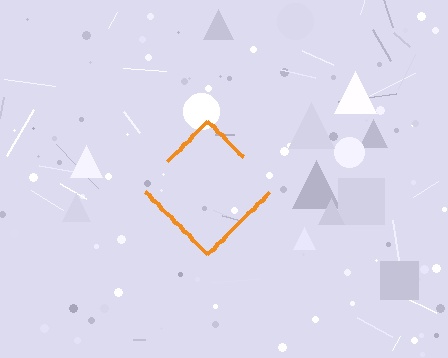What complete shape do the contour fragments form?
The contour fragments form a diamond.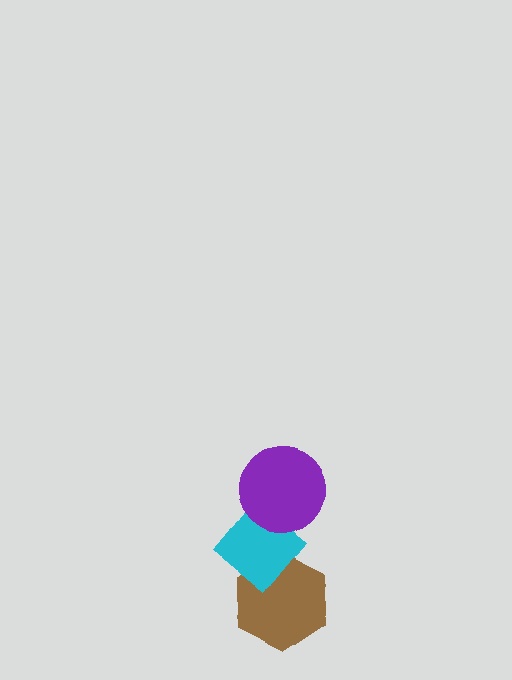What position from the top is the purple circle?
The purple circle is 1st from the top.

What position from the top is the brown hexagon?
The brown hexagon is 3rd from the top.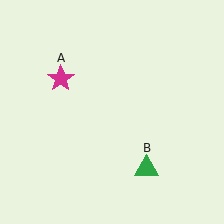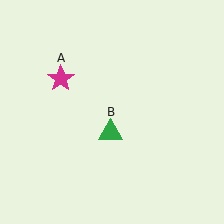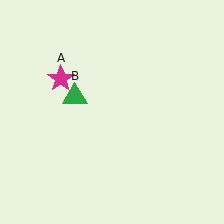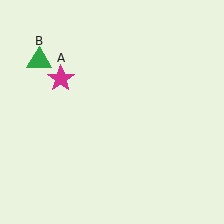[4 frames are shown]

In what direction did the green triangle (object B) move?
The green triangle (object B) moved up and to the left.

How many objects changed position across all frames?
1 object changed position: green triangle (object B).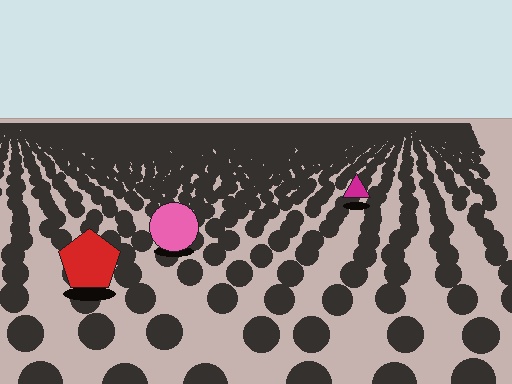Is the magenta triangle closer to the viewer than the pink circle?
No. The pink circle is closer — you can tell from the texture gradient: the ground texture is coarser near it.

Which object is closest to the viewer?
The red pentagon is closest. The texture marks near it are larger and more spread out.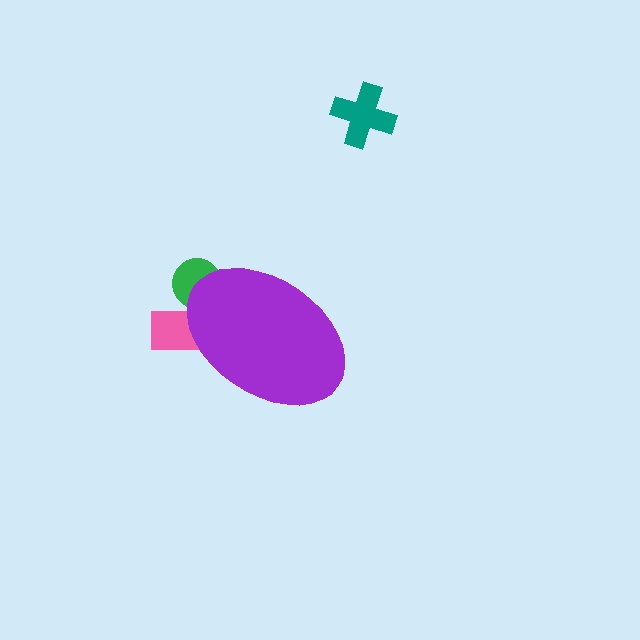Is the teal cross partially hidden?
No, the teal cross is fully visible.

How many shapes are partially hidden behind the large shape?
2 shapes are partially hidden.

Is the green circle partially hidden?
Yes, the green circle is partially hidden behind the purple ellipse.